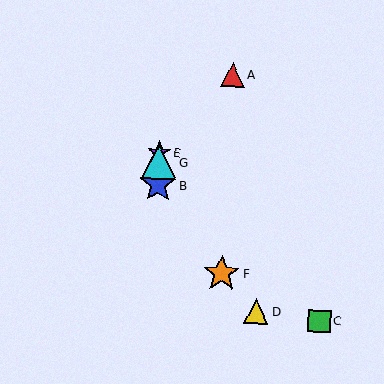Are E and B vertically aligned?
Yes, both are at x≈159.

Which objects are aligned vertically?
Objects B, E, G are aligned vertically.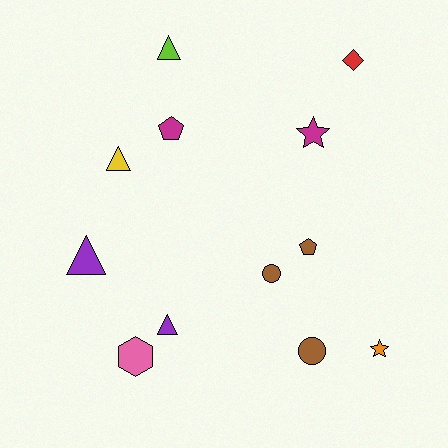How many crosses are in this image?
There are no crosses.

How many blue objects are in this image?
There are no blue objects.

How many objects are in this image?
There are 12 objects.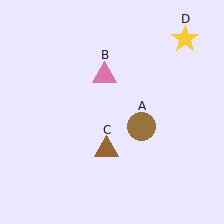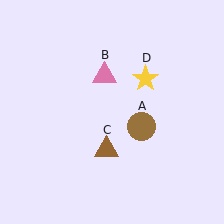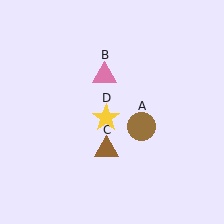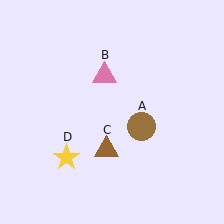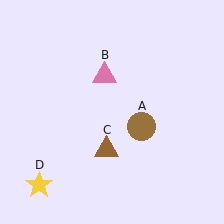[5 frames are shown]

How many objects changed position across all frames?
1 object changed position: yellow star (object D).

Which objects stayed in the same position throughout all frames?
Brown circle (object A) and pink triangle (object B) and brown triangle (object C) remained stationary.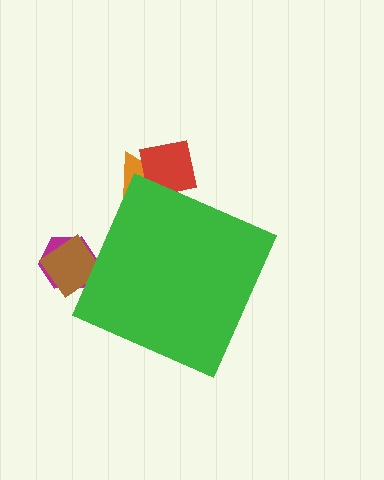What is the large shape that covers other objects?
A green diamond.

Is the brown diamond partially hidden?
Yes, the brown diamond is partially hidden behind the green diamond.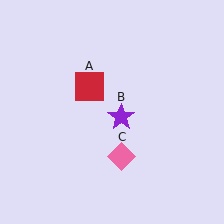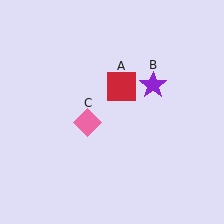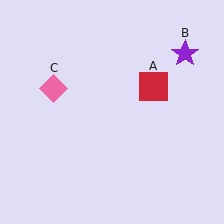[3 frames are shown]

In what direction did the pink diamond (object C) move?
The pink diamond (object C) moved up and to the left.